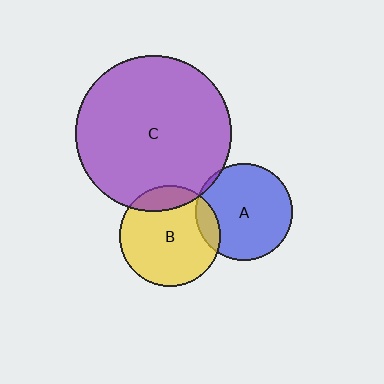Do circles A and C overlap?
Yes.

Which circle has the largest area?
Circle C (purple).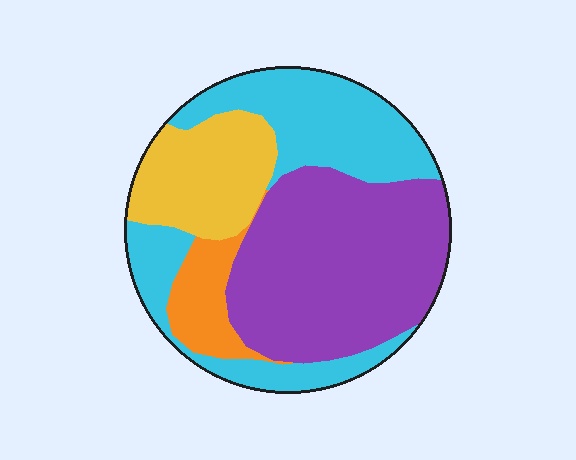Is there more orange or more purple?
Purple.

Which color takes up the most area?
Purple, at roughly 40%.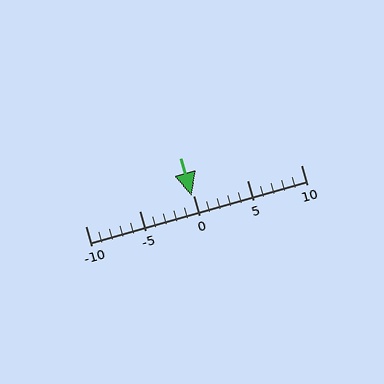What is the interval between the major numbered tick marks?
The major tick marks are spaced 5 units apart.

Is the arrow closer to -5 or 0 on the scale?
The arrow is closer to 0.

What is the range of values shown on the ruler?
The ruler shows values from -10 to 10.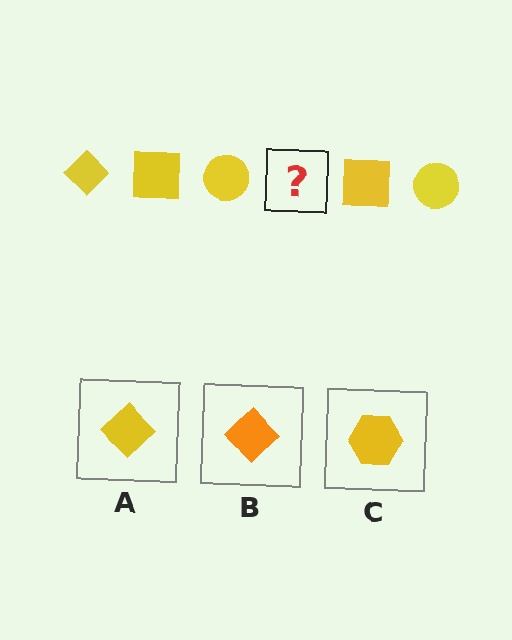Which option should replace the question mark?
Option A.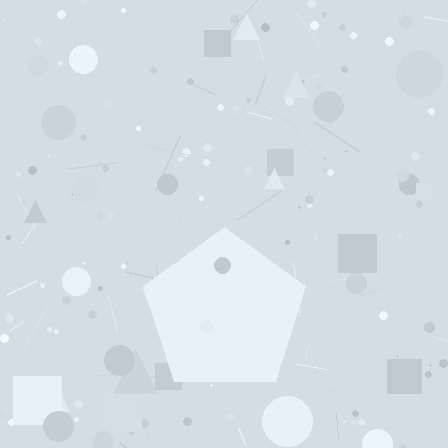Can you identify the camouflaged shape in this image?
The camouflaged shape is a pentagon.